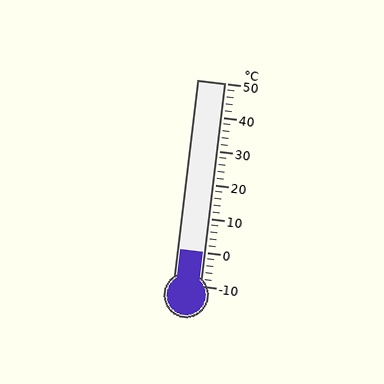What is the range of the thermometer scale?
The thermometer scale ranges from -10°C to 50°C.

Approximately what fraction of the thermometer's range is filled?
The thermometer is filled to approximately 15% of its range.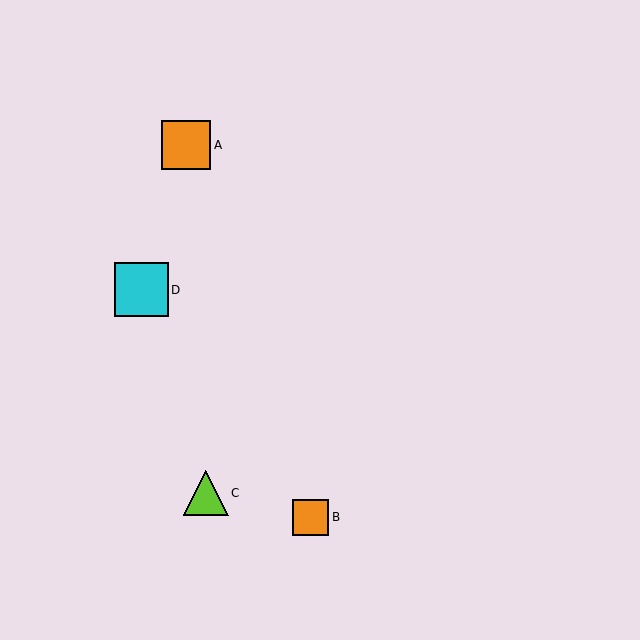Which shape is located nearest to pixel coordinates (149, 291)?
The cyan square (labeled D) at (141, 290) is nearest to that location.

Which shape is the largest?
The cyan square (labeled D) is the largest.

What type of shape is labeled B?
Shape B is an orange square.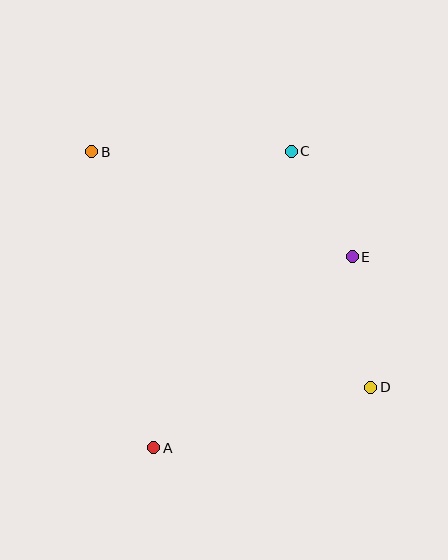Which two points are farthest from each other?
Points B and D are farthest from each other.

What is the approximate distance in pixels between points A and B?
The distance between A and B is approximately 303 pixels.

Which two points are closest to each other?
Points C and E are closest to each other.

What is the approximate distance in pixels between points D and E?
The distance between D and E is approximately 132 pixels.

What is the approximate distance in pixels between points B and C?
The distance between B and C is approximately 199 pixels.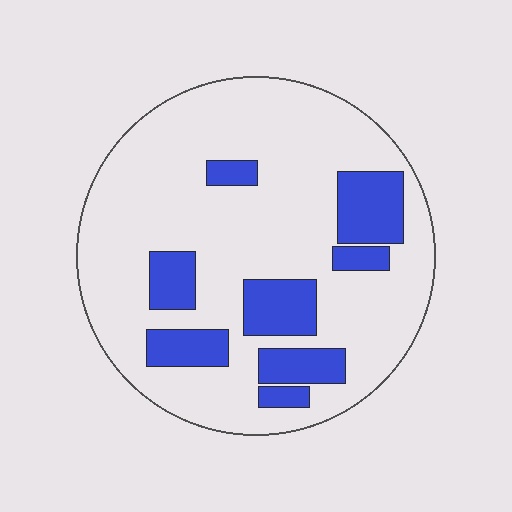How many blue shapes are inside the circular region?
8.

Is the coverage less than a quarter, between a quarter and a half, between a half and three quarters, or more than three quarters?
Less than a quarter.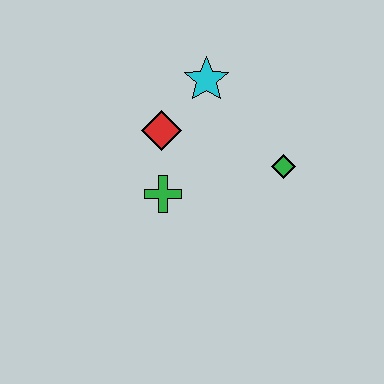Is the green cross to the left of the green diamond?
Yes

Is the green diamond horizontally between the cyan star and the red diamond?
No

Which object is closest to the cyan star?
The red diamond is closest to the cyan star.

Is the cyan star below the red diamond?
No